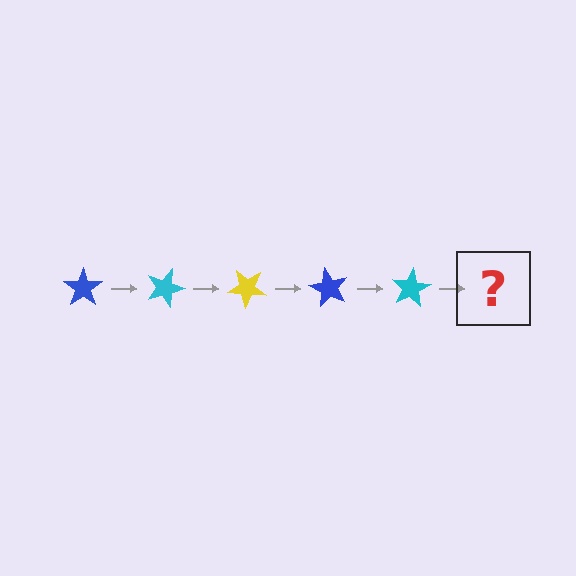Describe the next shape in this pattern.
It should be a yellow star, rotated 100 degrees from the start.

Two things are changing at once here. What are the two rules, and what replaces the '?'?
The two rules are that it rotates 20 degrees each step and the color cycles through blue, cyan, and yellow. The '?' should be a yellow star, rotated 100 degrees from the start.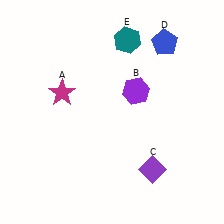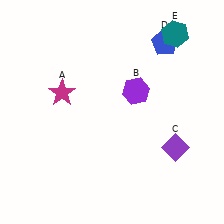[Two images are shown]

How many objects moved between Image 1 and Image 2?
2 objects moved between the two images.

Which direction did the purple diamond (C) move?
The purple diamond (C) moved right.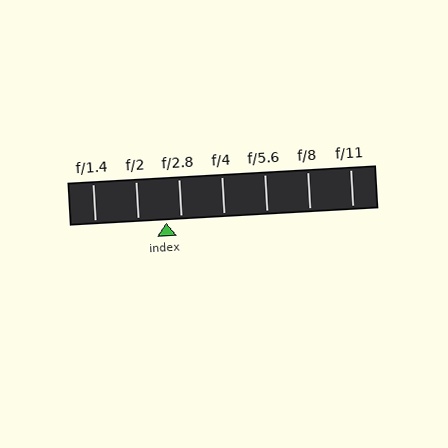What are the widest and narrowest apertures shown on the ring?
The widest aperture shown is f/1.4 and the narrowest is f/11.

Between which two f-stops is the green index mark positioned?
The index mark is between f/2 and f/2.8.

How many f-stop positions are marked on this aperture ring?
There are 7 f-stop positions marked.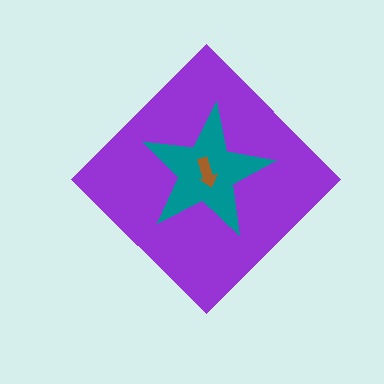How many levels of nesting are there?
3.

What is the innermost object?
The brown arrow.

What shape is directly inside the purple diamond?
The teal star.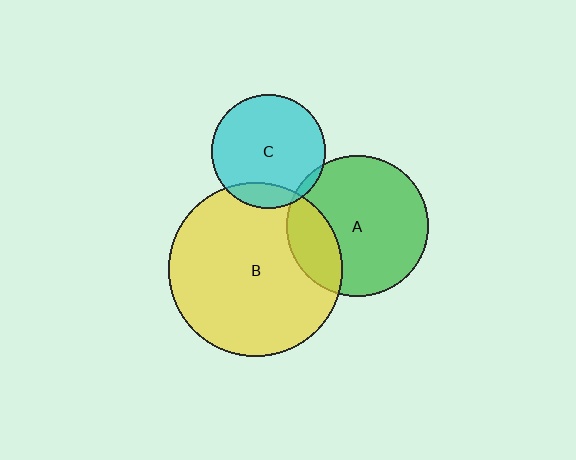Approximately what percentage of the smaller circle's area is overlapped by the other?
Approximately 15%.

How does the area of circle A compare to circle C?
Approximately 1.5 times.